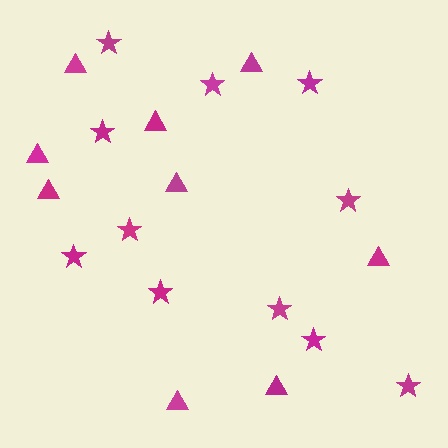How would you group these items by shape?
There are 2 groups: one group of stars (11) and one group of triangles (9).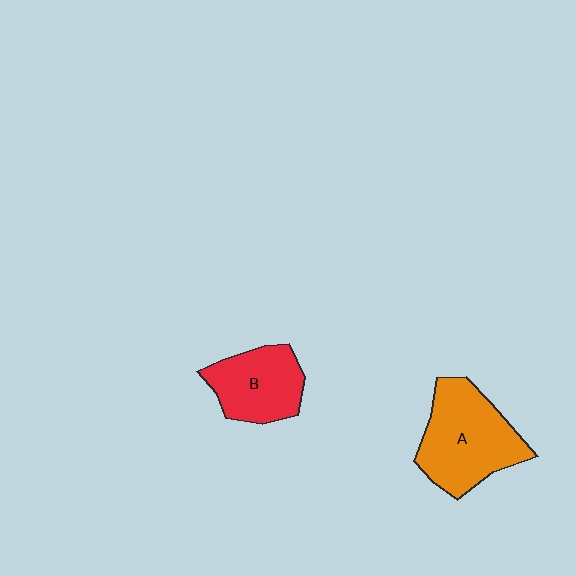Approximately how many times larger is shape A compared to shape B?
Approximately 1.4 times.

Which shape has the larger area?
Shape A (orange).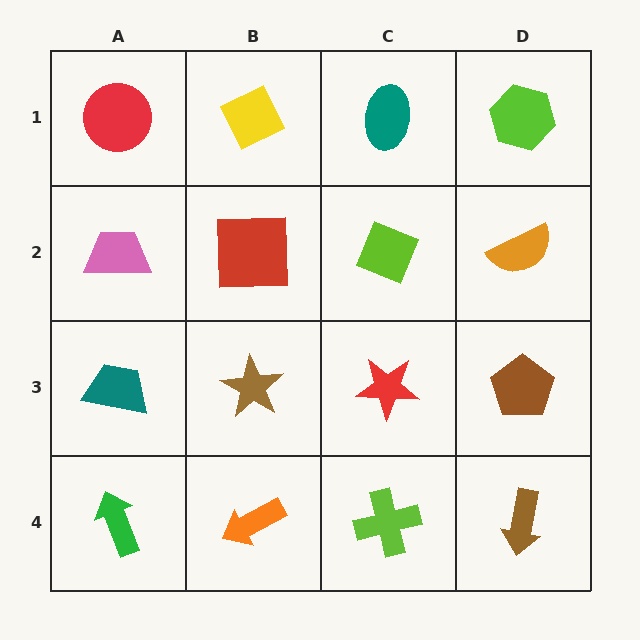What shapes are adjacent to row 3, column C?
A lime diamond (row 2, column C), a lime cross (row 4, column C), a brown star (row 3, column B), a brown pentagon (row 3, column D).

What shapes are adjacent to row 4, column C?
A red star (row 3, column C), an orange arrow (row 4, column B), a brown arrow (row 4, column D).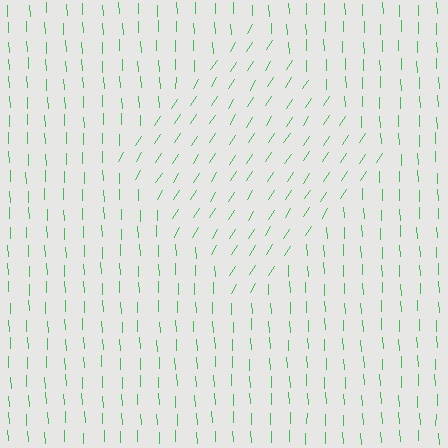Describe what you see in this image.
The image is filled with small green line segments. A diamond region in the image has lines oriented differently from the surrounding lines, creating a visible texture boundary.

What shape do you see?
I see a diamond.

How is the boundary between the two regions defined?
The boundary is defined purely by a change in line orientation (approximately 35 degrees difference). All lines are the same color and thickness.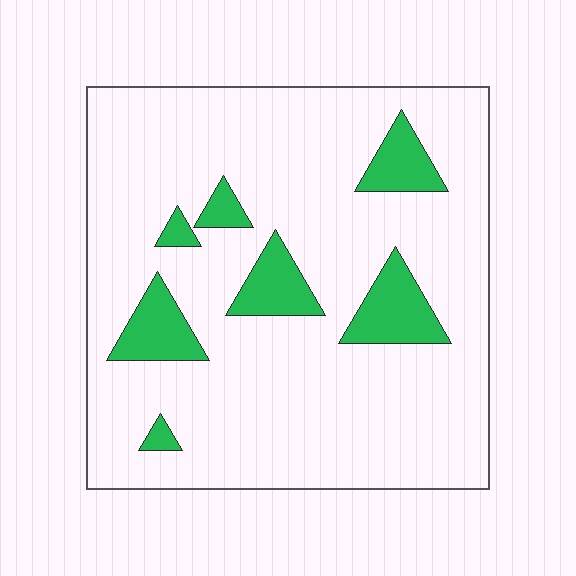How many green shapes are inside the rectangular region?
7.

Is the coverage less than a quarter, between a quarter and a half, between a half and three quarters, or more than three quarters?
Less than a quarter.